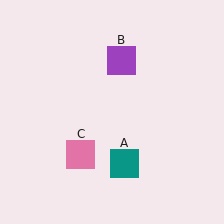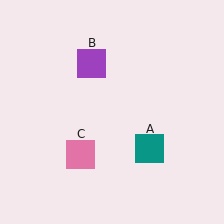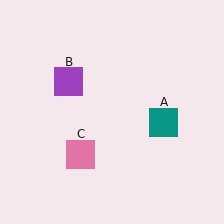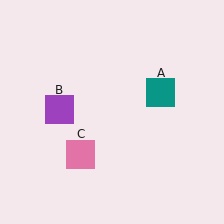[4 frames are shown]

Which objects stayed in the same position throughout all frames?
Pink square (object C) remained stationary.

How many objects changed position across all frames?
2 objects changed position: teal square (object A), purple square (object B).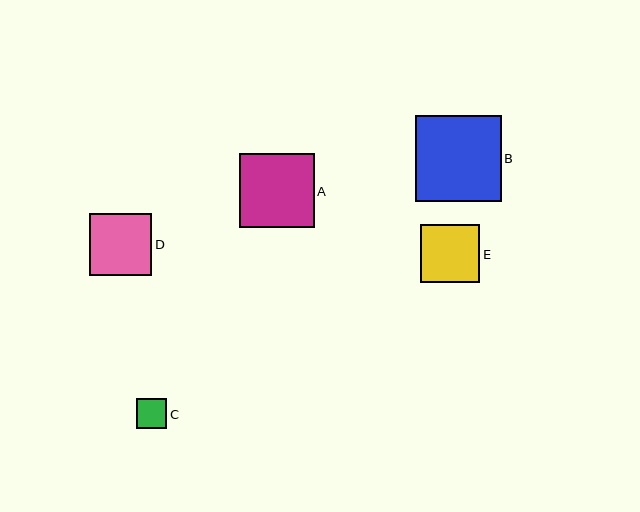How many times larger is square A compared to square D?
Square A is approximately 1.2 times the size of square D.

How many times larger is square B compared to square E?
Square B is approximately 1.5 times the size of square E.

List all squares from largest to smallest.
From largest to smallest: B, A, D, E, C.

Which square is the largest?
Square B is the largest with a size of approximately 86 pixels.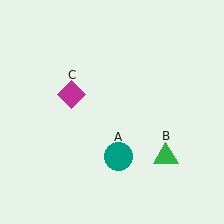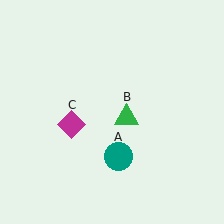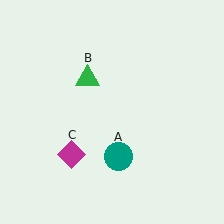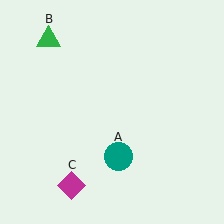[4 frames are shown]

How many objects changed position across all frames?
2 objects changed position: green triangle (object B), magenta diamond (object C).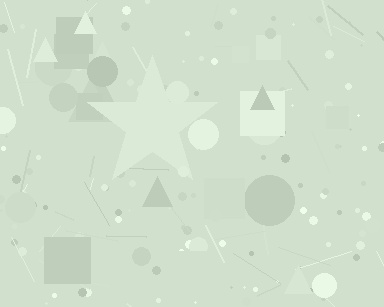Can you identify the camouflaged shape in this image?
The camouflaged shape is a star.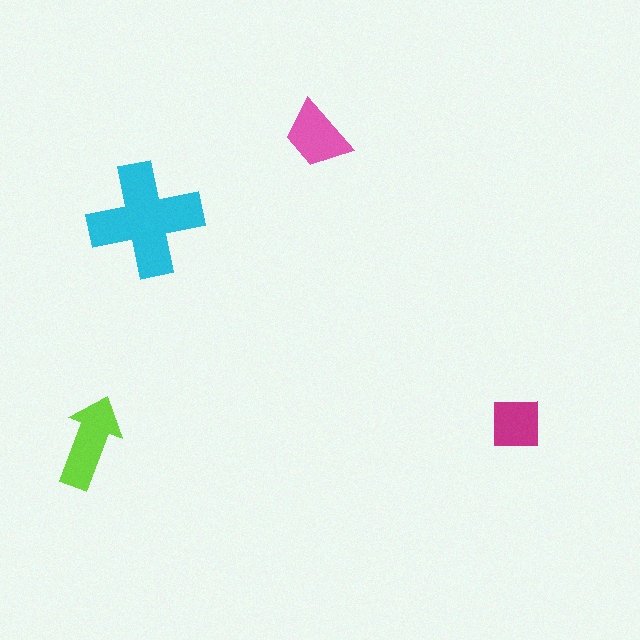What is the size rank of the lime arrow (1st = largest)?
2nd.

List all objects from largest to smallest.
The cyan cross, the lime arrow, the pink trapezoid, the magenta square.